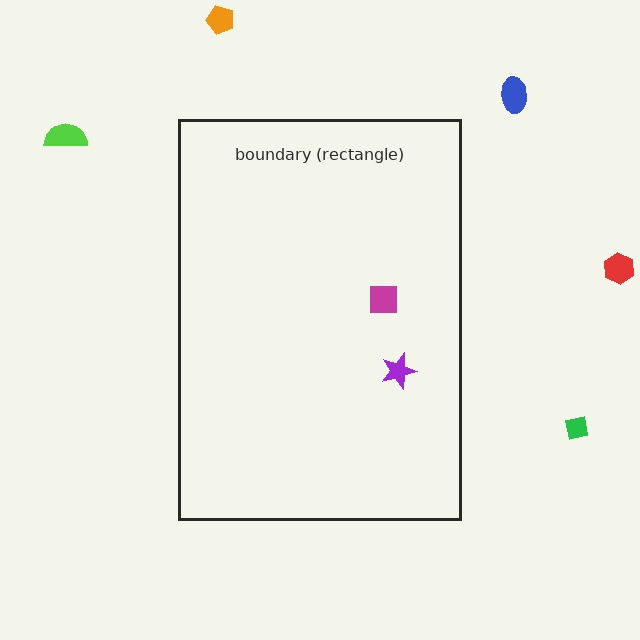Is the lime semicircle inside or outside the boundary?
Outside.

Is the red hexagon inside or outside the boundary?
Outside.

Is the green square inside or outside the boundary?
Outside.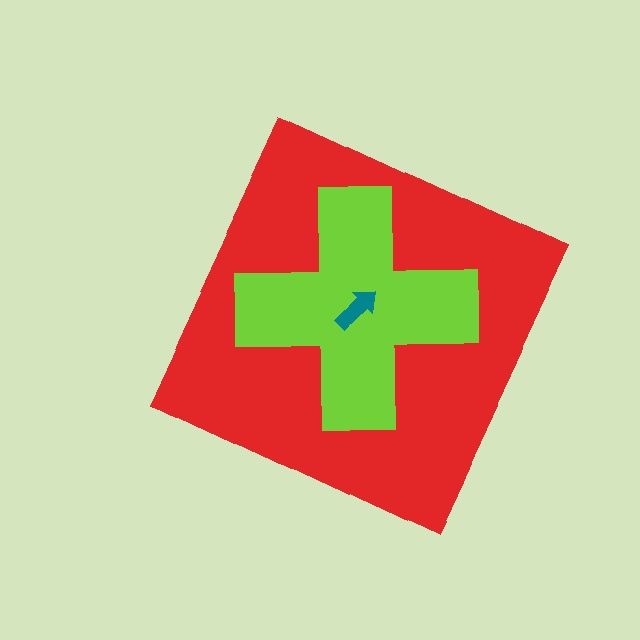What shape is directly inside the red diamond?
The lime cross.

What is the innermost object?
The teal arrow.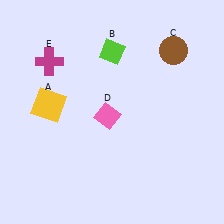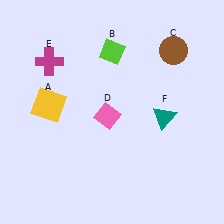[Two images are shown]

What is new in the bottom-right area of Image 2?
A teal triangle (F) was added in the bottom-right area of Image 2.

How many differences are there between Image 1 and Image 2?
There is 1 difference between the two images.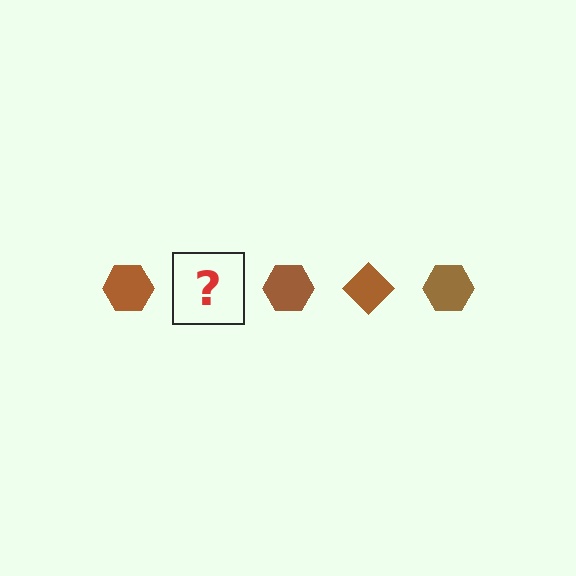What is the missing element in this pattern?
The missing element is a brown diamond.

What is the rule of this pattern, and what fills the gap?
The rule is that the pattern cycles through hexagon, diamond shapes in brown. The gap should be filled with a brown diamond.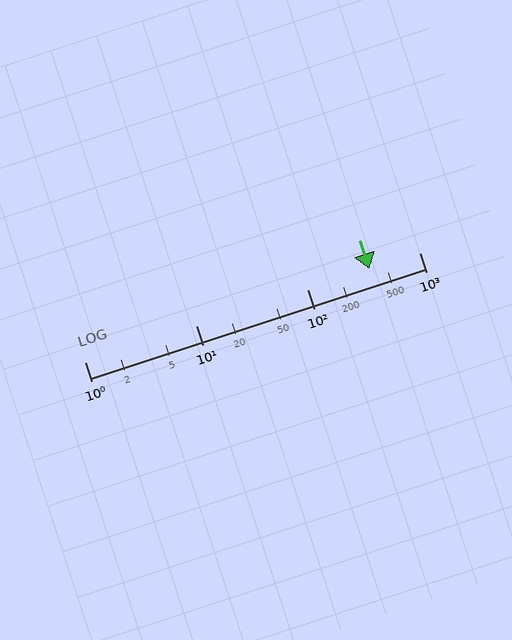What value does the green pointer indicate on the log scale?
The pointer indicates approximately 360.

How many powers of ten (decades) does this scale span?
The scale spans 3 decades, from 1 to 1000.